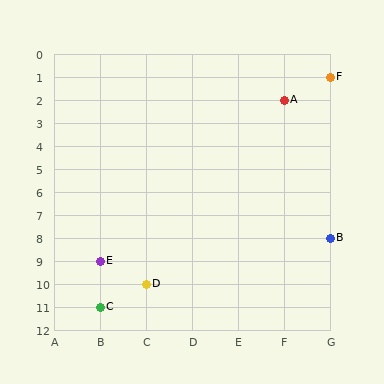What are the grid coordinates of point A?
Point A is at grid coordinates (F, 2).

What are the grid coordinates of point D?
Point D is at grid coordinates (C, 10).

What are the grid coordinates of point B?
Point B is at grid coordinates (G, 8).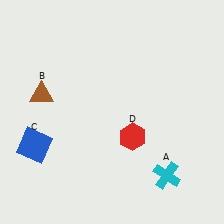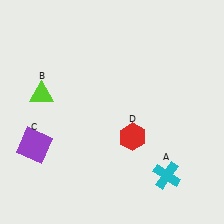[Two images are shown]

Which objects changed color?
B changed from brown to lime. C changed from blue to purple.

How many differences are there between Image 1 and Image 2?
There are 2 differences between the two images.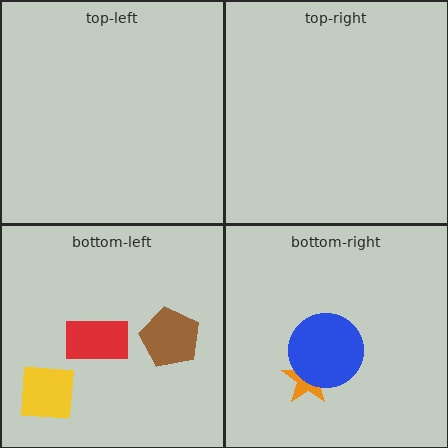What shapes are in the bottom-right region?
The orange star, the blue circle.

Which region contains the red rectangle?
The bottom-left region.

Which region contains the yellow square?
The bottom-left region.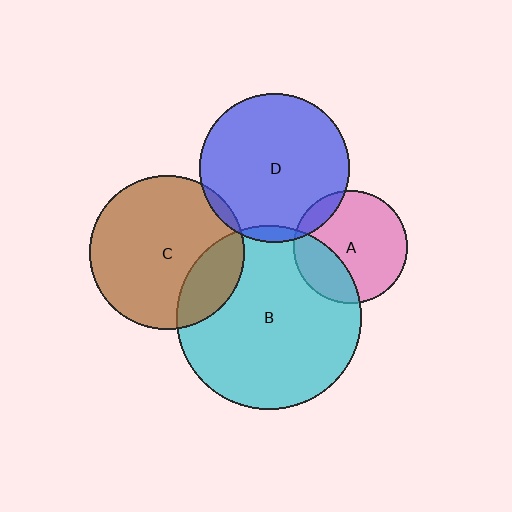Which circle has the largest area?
Circle B (cyan).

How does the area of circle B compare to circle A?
Approximately 2.6 times.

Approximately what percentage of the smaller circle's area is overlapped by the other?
Approximately 5%.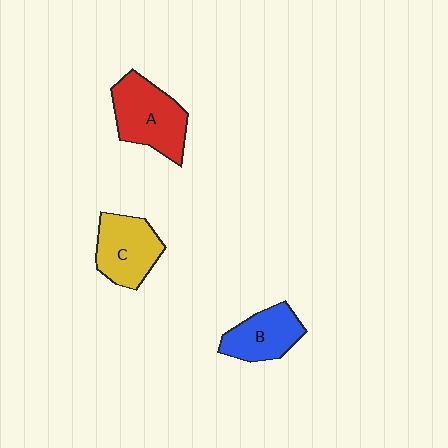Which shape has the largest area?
Shape A (red).